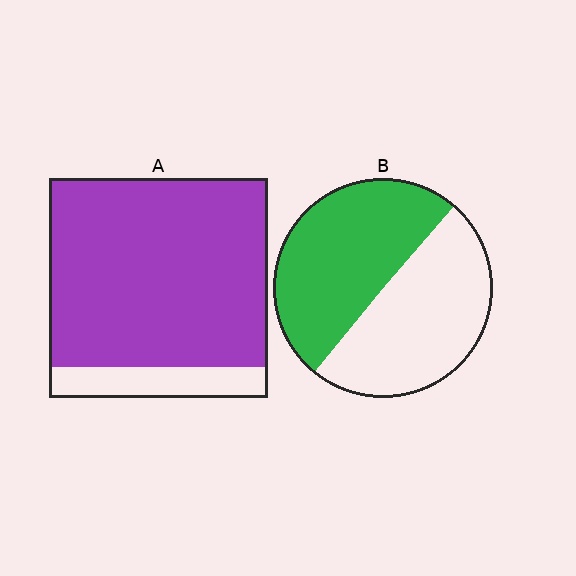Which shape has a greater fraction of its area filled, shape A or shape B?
Shape A.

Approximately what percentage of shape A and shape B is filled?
A is approximately 85% and B is approximately 50%.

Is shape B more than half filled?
Roughly half.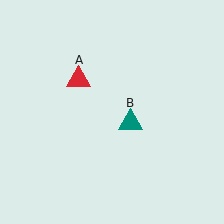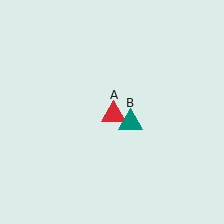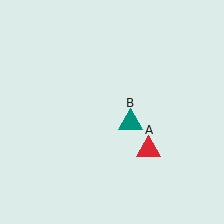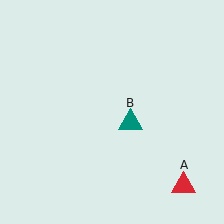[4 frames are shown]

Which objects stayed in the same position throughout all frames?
Teal triangle (object B) remained stationary.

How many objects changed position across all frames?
1 object changed position: red triangle (object A).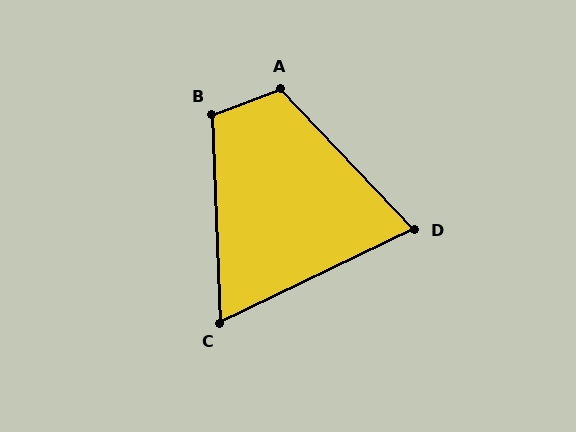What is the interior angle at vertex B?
Approximately 108 degrees (obtuse).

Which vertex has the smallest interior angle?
C, at approximately 67 degrees.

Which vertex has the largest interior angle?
A, at approximately 113 degrees.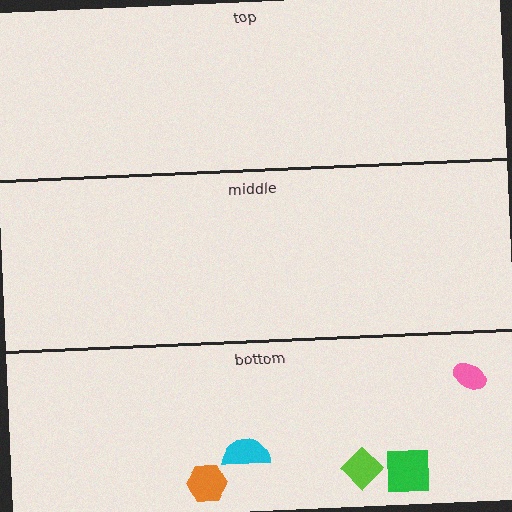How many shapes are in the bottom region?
5.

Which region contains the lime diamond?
The bottom region.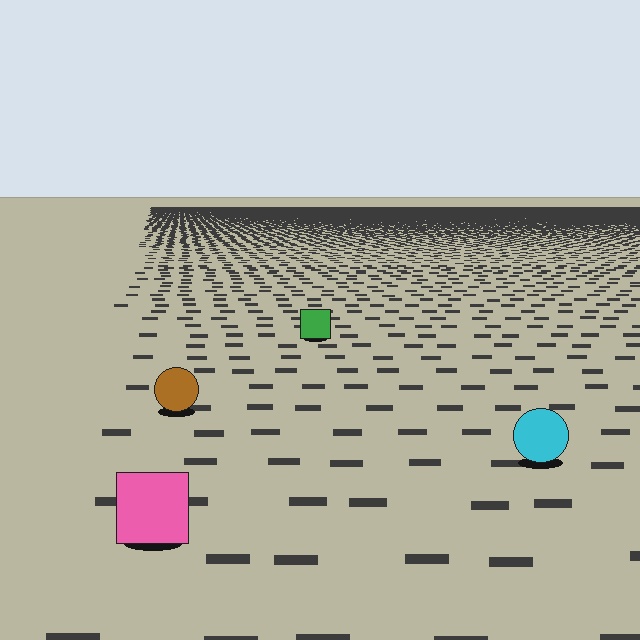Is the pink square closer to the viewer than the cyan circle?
Yes. The pink square is closer — you can tell from the texture gradient: the ground texture is coarser near it.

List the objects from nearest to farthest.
From nearest to farthest: the pink square, the cyan circle, the brown circle, the green square.